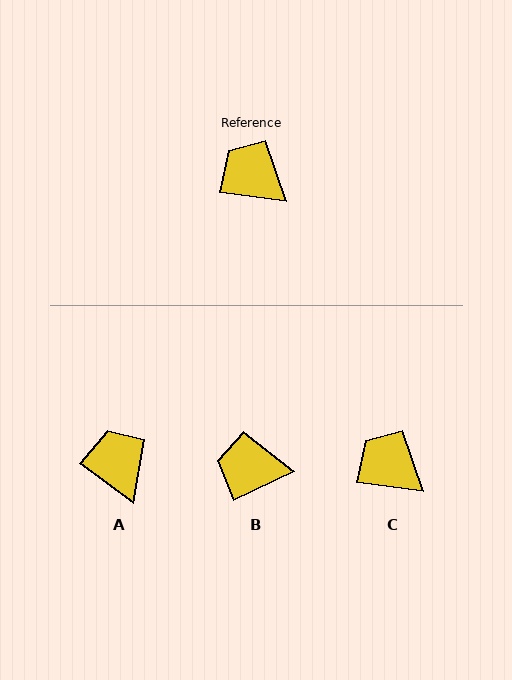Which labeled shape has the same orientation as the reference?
C.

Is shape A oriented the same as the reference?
No, it is off by about 29 degrees.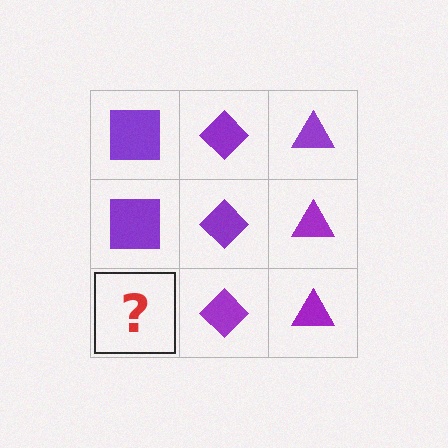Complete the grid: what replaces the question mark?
The question mark should be replaced with a purple square.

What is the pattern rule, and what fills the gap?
The rule is that each column has a consistent shape. The gap should be filled with a purple square.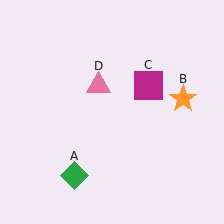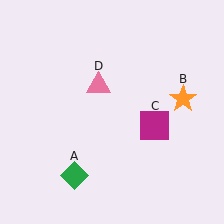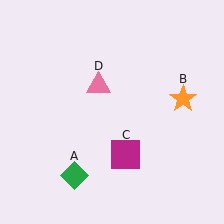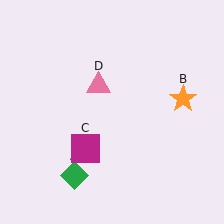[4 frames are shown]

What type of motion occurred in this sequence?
The magenta square (object C) rotated clockwise around the center of the scene.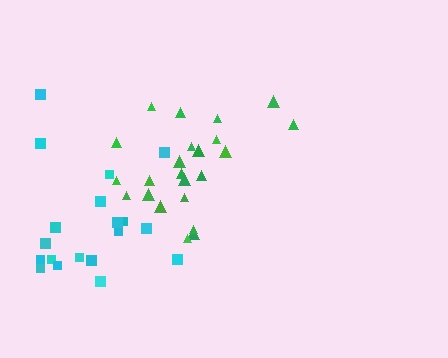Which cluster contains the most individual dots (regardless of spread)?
Green (23).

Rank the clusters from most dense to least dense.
green, cyan.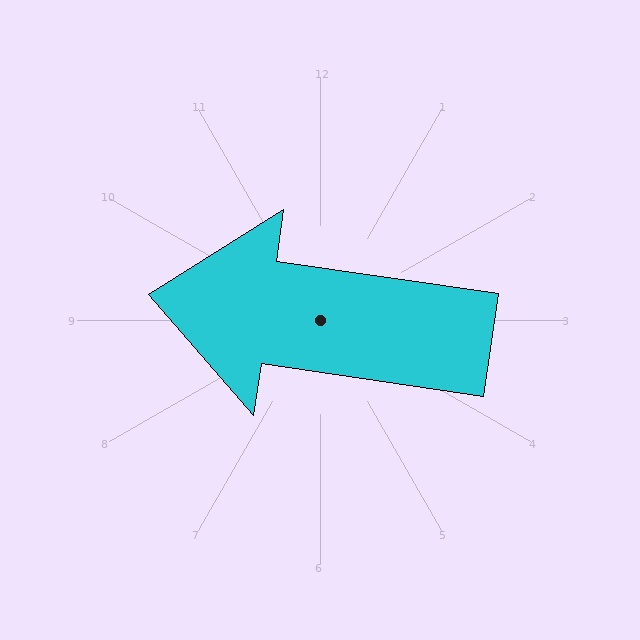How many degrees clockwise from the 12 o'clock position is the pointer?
Approximately 278 degrees.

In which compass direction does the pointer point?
West.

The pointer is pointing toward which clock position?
Roughly 9 o'clock.